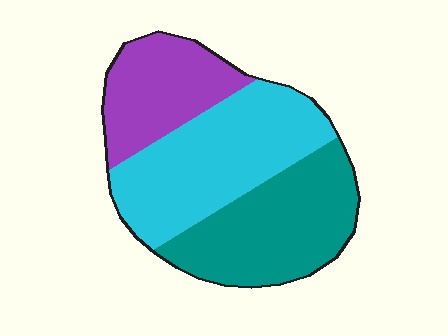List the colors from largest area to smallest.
From largest to smallest: cyan, teal, purple.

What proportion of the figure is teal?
Teal takes up about one third (1/3) of the figure.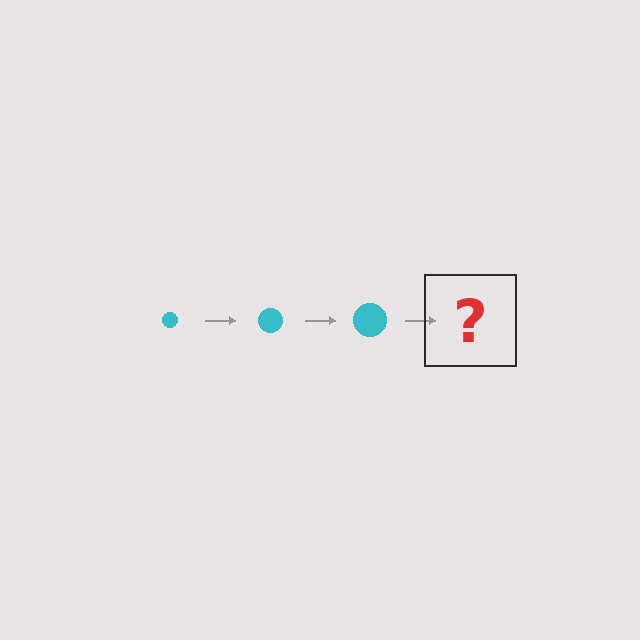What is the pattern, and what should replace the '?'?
The pattern is that the circle gets progressively larger each step. The '?' should be a cyan circle, larger than the previous one.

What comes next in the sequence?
The next element should be a cyan circle, larger than the previous one.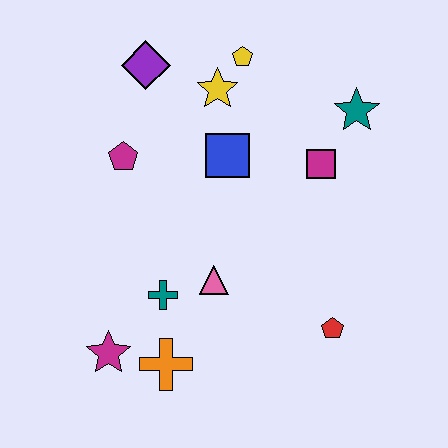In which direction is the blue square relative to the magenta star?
The blue square is above the magenta star.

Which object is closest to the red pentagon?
The pink triangle is closest to the red pentagon.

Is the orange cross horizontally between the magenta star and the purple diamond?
No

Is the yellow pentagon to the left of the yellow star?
No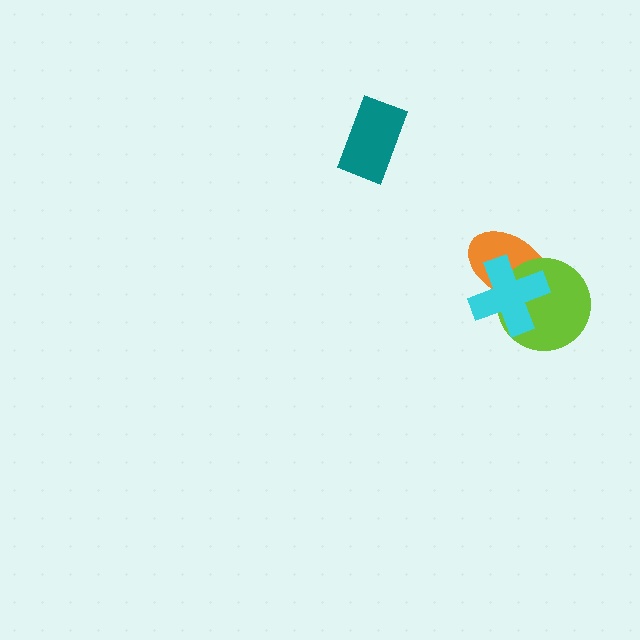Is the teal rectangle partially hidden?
No, no other shape covers it.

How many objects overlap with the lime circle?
2 objects overlap with the lime circle.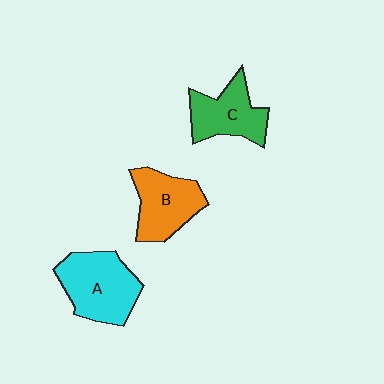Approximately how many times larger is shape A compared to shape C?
Approximately 1.3 times.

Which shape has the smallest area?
Shape C (green).